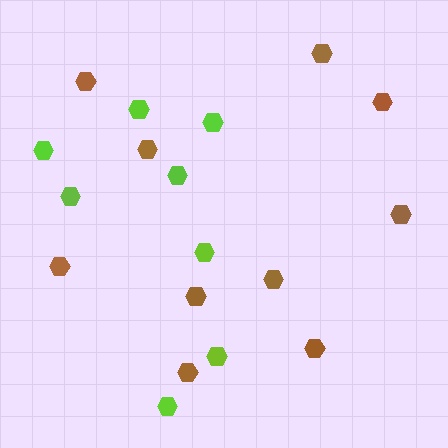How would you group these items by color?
There are 2 groups: one group of brown hexagons (10) and one group of lime hexagons (8).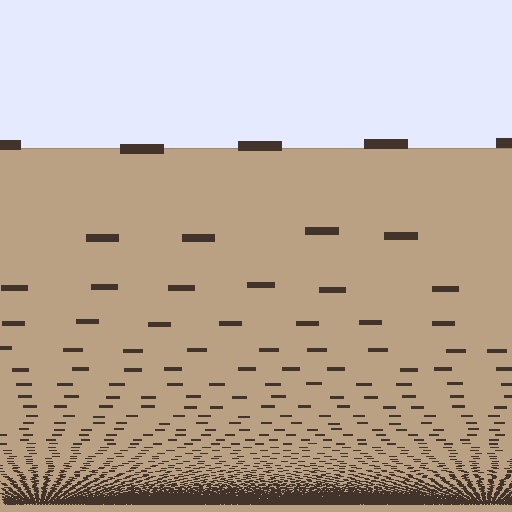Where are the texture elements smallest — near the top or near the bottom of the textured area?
Near the bottom.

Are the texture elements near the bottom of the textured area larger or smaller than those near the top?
Smaller. The gradient is inverted — elements near the bottom are smaller and denser.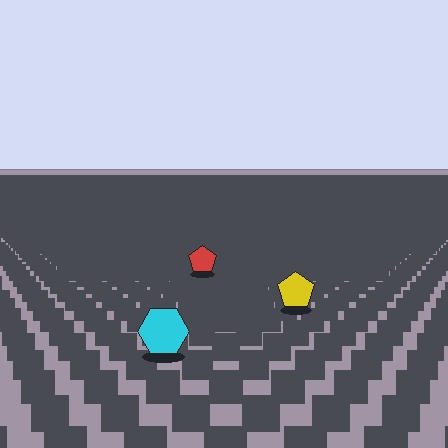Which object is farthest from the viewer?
The red pentagon is farthest from the viewer. It appears smaller and the ground texture around it is denser.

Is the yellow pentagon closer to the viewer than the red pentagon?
Yes. The yellow pentagon is closer — you can tell from the texture gradient: the ground texture is coarser near it.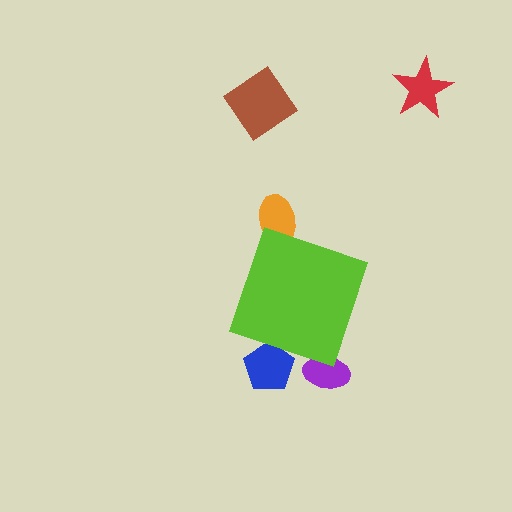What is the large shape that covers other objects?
A lime diamond.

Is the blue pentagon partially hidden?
Yes, the blue pentagon is partially hidden behind the lime diamond.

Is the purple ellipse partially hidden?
Yes, the purple ellipse is partially hidden behind the lime diamond.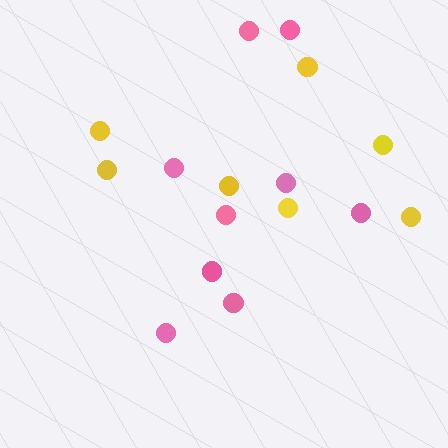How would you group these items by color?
There are 2 groups: one group of yellow circles (7) and one group of pink circles (9).